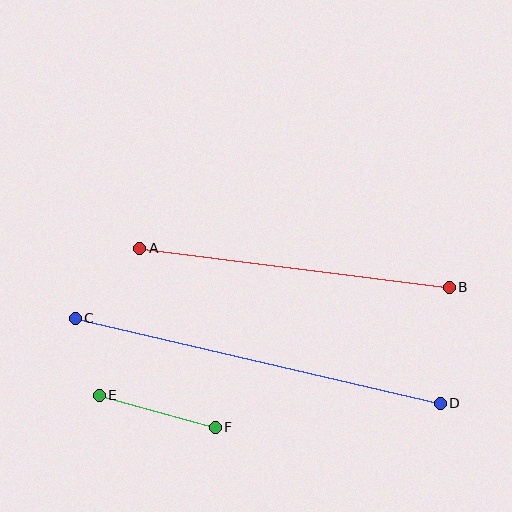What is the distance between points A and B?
The distance is approximately 312 pixels.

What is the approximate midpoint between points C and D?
The midpoint is at approximately (258, 361) pixels.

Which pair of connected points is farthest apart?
Points C and D are farthest apart.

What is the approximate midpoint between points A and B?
The midpoint is at approximately (295, 268) pixels.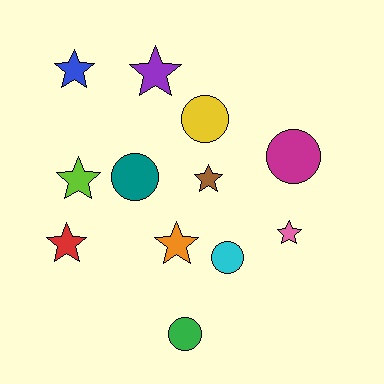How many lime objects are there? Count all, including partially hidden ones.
There is 1 lime object.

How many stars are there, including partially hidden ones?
There are 7 stars.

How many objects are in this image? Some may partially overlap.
There are 12 objects.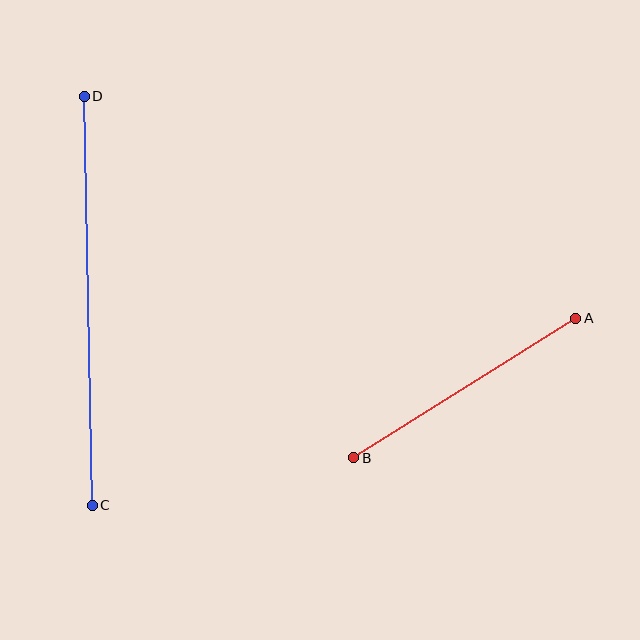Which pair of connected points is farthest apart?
Points C and D are farthest apart.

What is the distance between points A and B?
The distance is approximately 262 pixels.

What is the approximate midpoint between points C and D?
The midpoint is at approximately (88, 301) pixels.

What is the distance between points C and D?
The distance is approximately 409 pixels.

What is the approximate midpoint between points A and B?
The midpoint is at approximately (465, 388) pixels.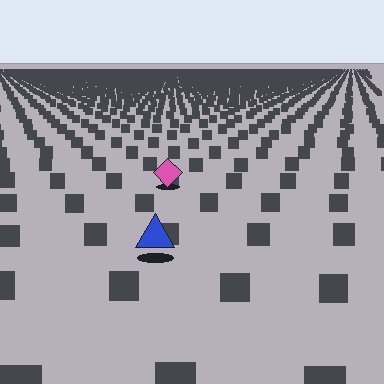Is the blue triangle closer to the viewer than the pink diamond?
Yes. The blue triangle is closer — you can tell from the texture gradient: the ground texture is coarser near it.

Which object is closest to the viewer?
The blue triangle is closest. The texture marks near it are larger and more spread out.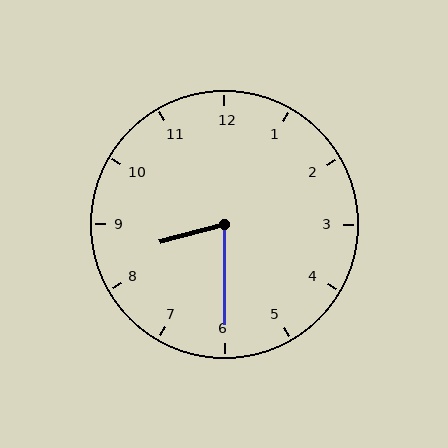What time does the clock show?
8:30.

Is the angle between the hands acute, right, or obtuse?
It is acute.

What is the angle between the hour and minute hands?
Approximately 75 degrees.